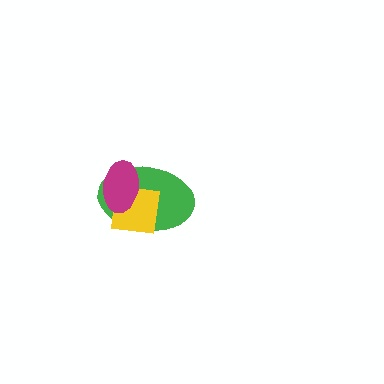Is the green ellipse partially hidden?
Yes, it is partially covered by another shape.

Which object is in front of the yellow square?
The magenta ellipse is in front of the yellow square.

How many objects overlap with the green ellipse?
2 objects overlap with the green ellipse.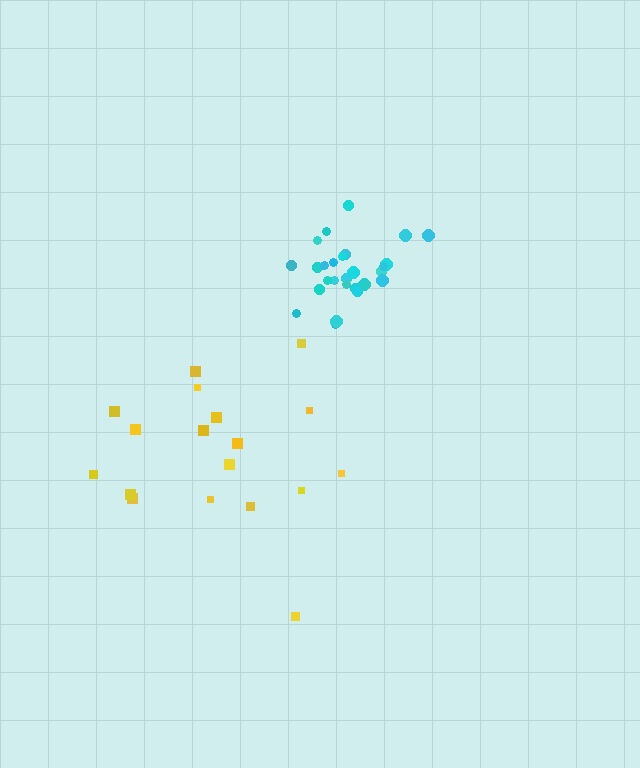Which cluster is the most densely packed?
Cyan.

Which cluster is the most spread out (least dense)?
Yellow.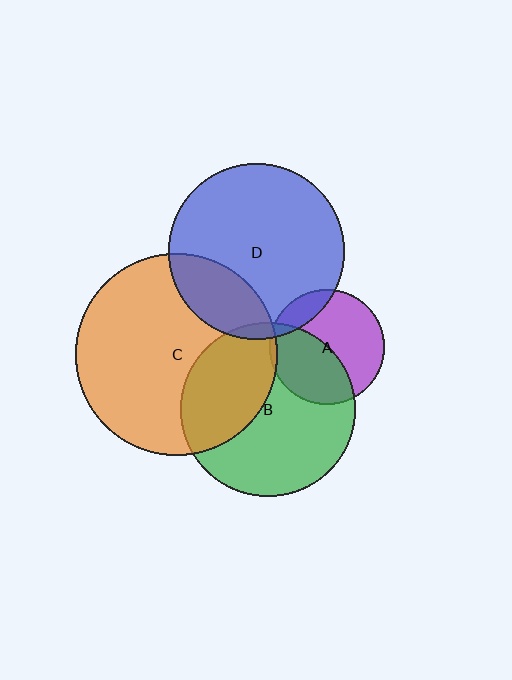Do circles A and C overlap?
Yes.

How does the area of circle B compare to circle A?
Approximately 2.3 times.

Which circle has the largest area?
Circle C (orange).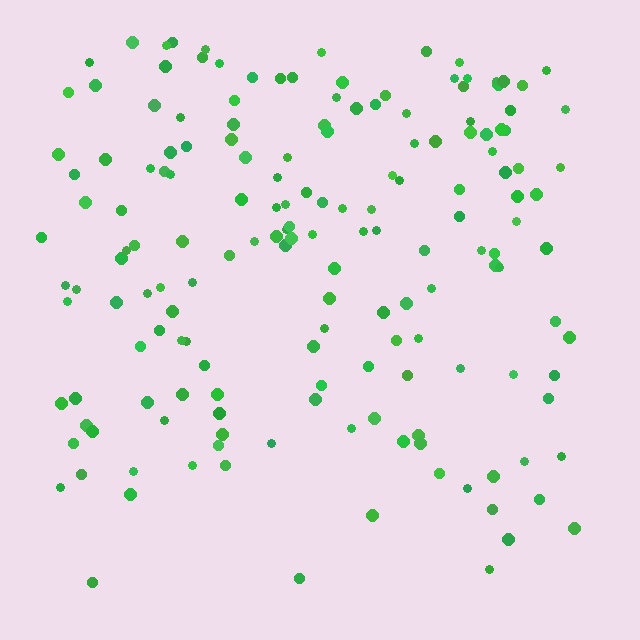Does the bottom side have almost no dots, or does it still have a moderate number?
Still a moderate number, just noticeably fewer than the top.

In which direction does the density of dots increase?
From bottom to top, with the top side densest.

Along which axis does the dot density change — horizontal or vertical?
Vertical.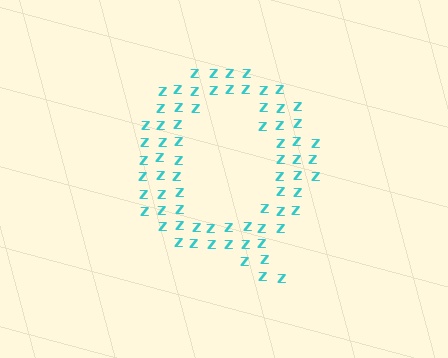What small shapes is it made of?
It is made of small letter Z's.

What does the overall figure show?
The overall figure shows the letter Q.